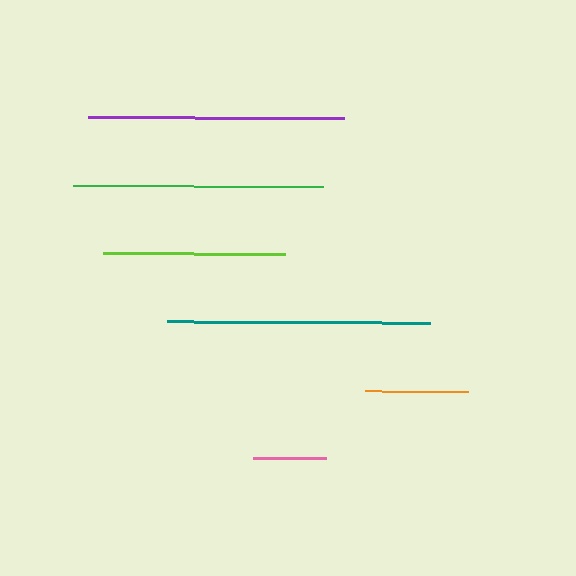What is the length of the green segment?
The green segment is approximately 250 pixels long.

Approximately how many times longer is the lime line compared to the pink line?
The lime line is approximately 2.5 times the length of the pink line.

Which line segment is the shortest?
The pink line is the shortest at approximately 72 pixels.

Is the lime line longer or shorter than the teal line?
The teal line is longer than the lime line.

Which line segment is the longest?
The teal line is the longest at approximately 264 pixels.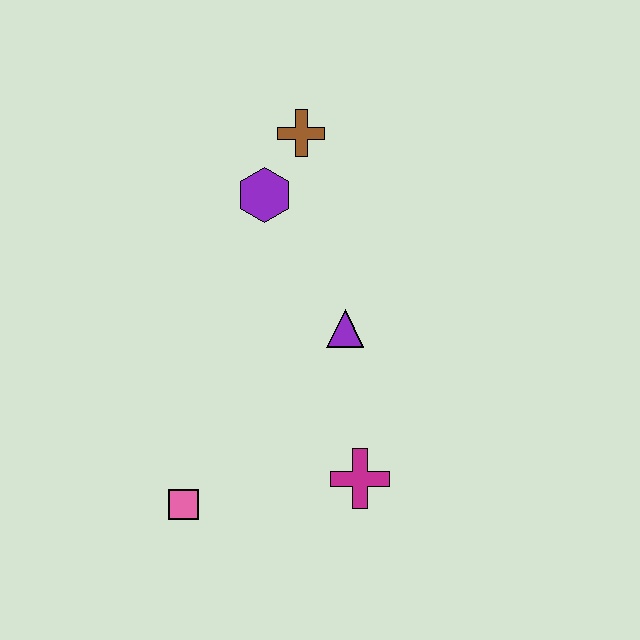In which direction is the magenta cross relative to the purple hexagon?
The magenta cross is below the purple hexagon.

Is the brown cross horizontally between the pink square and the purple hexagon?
No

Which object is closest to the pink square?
The magenta cross is closest to the pink square.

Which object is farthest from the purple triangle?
The pink square is farthest from the purple triangle.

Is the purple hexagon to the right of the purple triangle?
No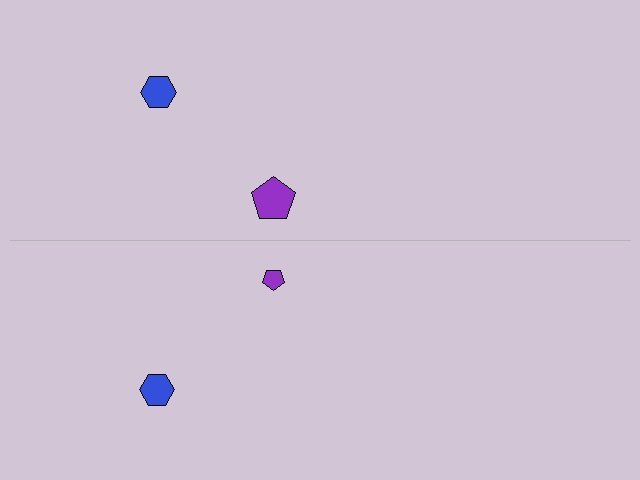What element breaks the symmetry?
The purple pentagon on the bottom side has a different size than its mirror counterpart.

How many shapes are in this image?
There are 4 shapes in this image.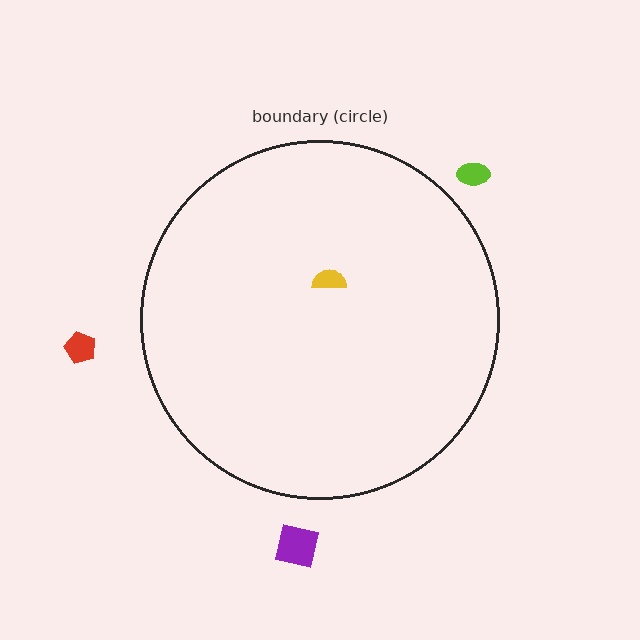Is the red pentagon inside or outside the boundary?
Outside.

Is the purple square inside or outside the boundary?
Outside.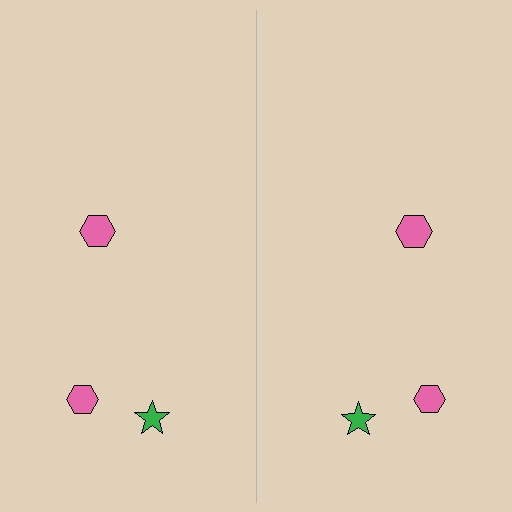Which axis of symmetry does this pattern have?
The pattern has a vertical axis of symmetry running through the center of the image.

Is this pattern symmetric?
Yes, this pattern has bilateral (reflection) symmetry.